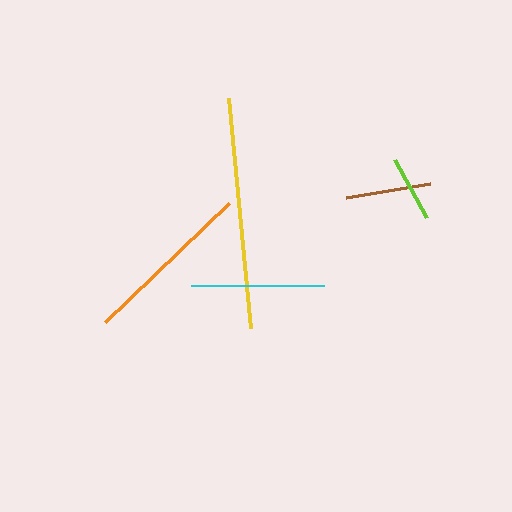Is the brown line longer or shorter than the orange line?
The orange line is longer than the brown line.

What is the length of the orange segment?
The orange segment is approximately 172 pixels long.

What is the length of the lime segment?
The lime segment is approximately 66 pixels long.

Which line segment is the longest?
The yellow line is the longest at approximately 231 pixels.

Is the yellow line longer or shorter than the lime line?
The yellow line is longer than the lime line.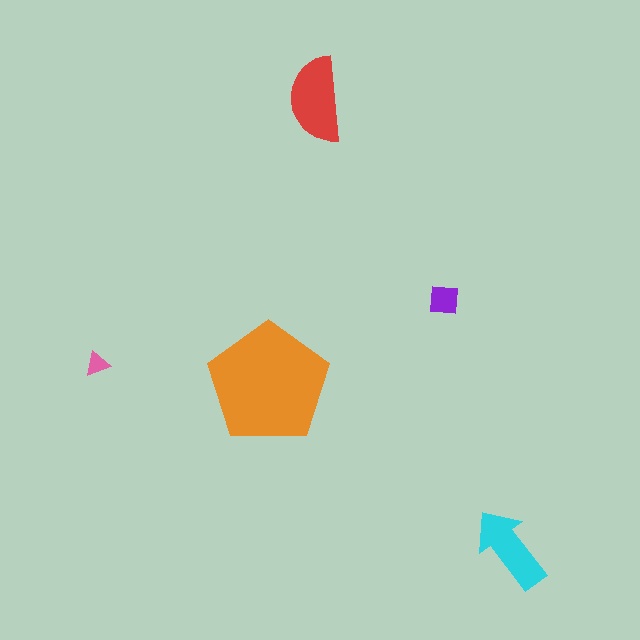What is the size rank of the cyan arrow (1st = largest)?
3rd.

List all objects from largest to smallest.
The orange pentagon, the red semicircle, the cyan arrow, the purple square, the pink triangle.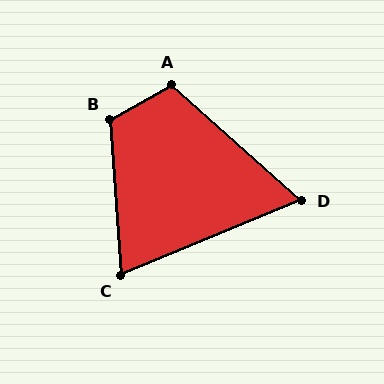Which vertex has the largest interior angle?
B, at approximately 116 degrees.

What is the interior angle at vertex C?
Approximately 72 degrees (acute).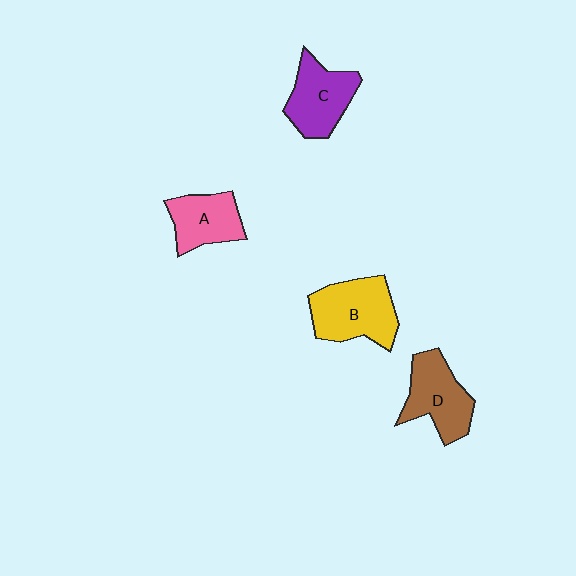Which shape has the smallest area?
Shape A (pink).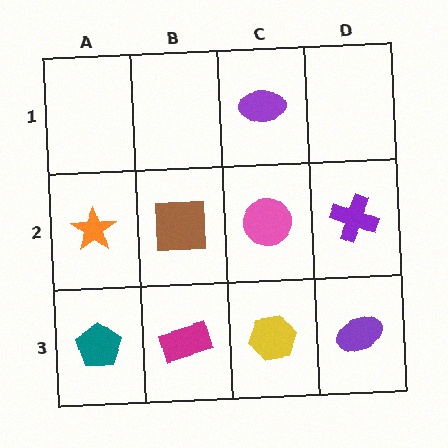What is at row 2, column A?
An orange star.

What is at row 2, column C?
A pink circle.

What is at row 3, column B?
A magenta rectangle.